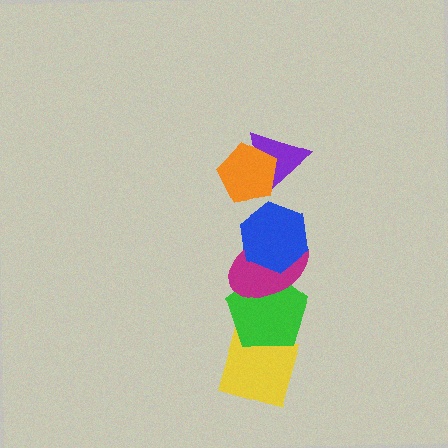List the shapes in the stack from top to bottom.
From top to bottom: the orange pentagon, the purple triangle, the blue hexagon, the magenta ellipse, the green pentagon, the yellow diamond.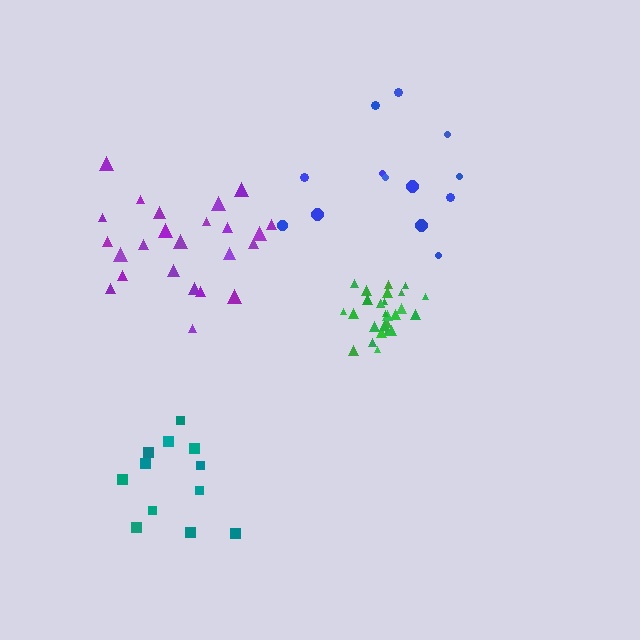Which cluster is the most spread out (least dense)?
Blue.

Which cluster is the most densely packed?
Green.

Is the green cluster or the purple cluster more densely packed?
Green.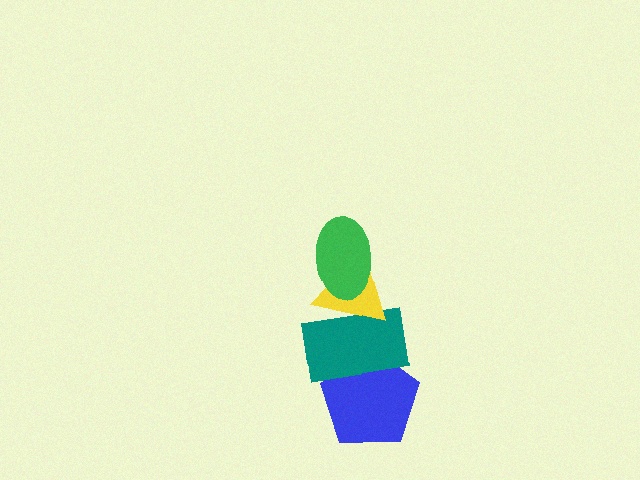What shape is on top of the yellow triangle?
The green ellipse is on top of the yellow triangle.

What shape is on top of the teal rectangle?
The yellow triangle is on top of the teal rectangle.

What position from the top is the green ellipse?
The green ellipse is 1st from the top.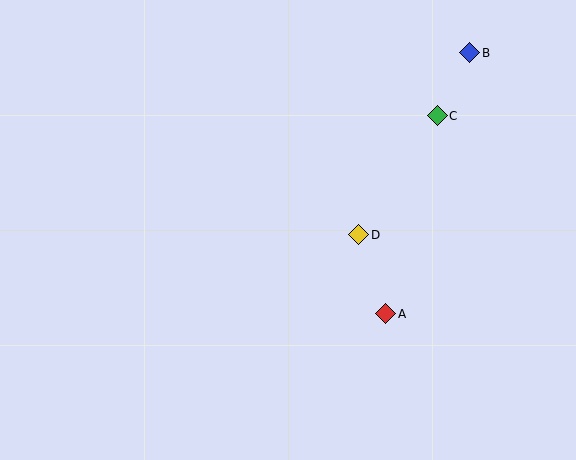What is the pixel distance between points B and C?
The distance between B and C is 71 pixels.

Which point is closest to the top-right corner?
Point B is closest to the top-right corner.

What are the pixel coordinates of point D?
Point D is at (359, 235).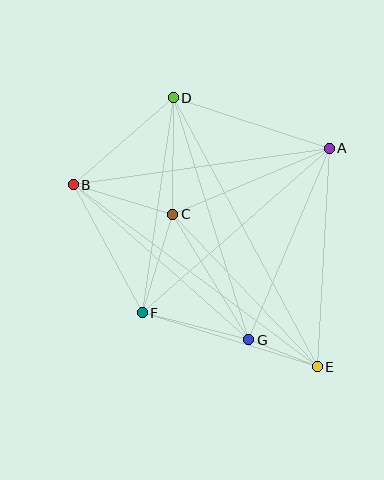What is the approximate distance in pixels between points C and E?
The distance between C and E is approximately 210 pixels.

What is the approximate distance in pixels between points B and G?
The distance between B and G is approximately 234 pixels.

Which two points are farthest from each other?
Points D and E are farthest from each other.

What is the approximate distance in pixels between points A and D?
The distance between A and D is approximately 164 pixels.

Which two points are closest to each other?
Points E and G are closest to each other.